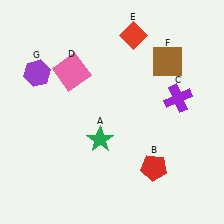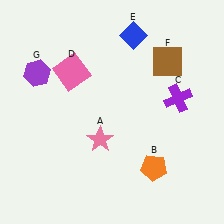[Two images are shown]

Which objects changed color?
A changed from green to pink. B changed from red to orange. E changed from red to blue.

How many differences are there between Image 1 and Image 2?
There are 3 differences between the two images.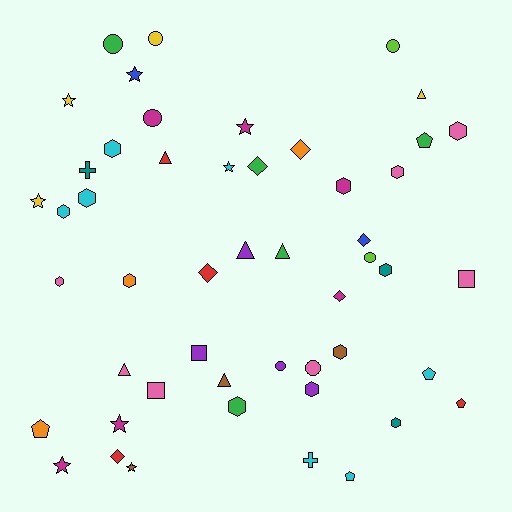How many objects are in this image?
There are 50 objects.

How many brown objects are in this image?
There are 3 brown objects.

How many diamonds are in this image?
There are 6 diamonds.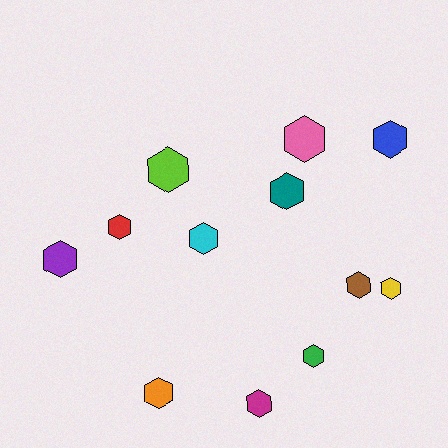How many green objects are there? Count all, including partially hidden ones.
There is 1 green object.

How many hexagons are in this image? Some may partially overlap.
There are 12 hexagons.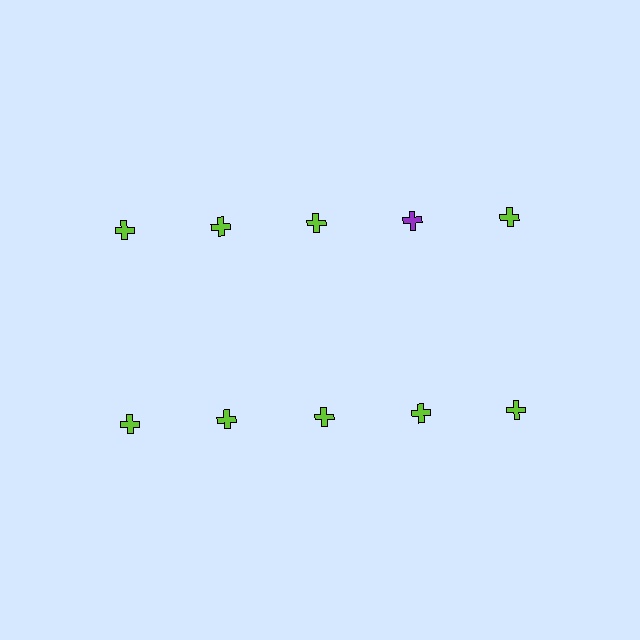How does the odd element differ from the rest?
It has a different color: purple instead of lime.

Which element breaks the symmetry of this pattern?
The purple cross in the top row, second from right column breaks the symmetry. All other shapes are lime crosses.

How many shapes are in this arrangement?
There are 10 shapes arranged in a grid pattern.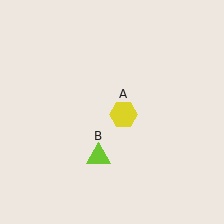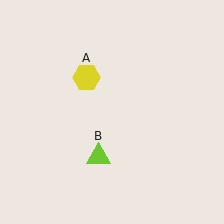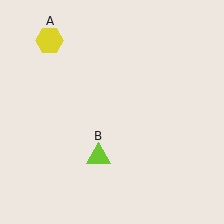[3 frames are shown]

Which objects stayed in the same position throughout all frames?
Lime triangle (object B) remained stationary.